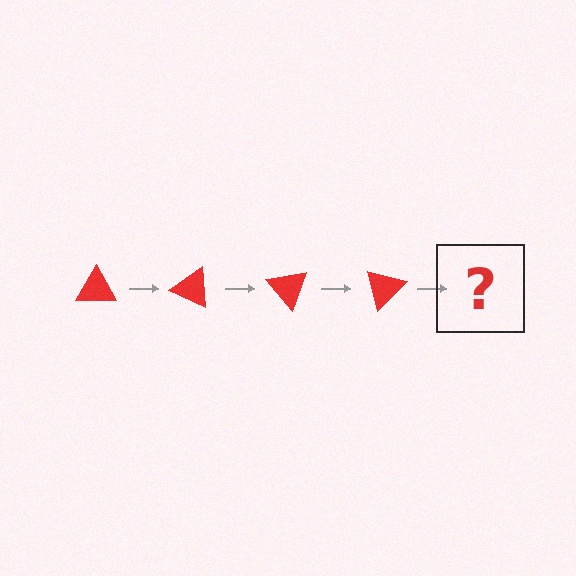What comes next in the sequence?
The next element should be a red triangle rotated 100 degrees.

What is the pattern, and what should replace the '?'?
The pattern is that the triangle rotates 25 degrees each step. The '?' should be a red triangle rotated 100 degrees.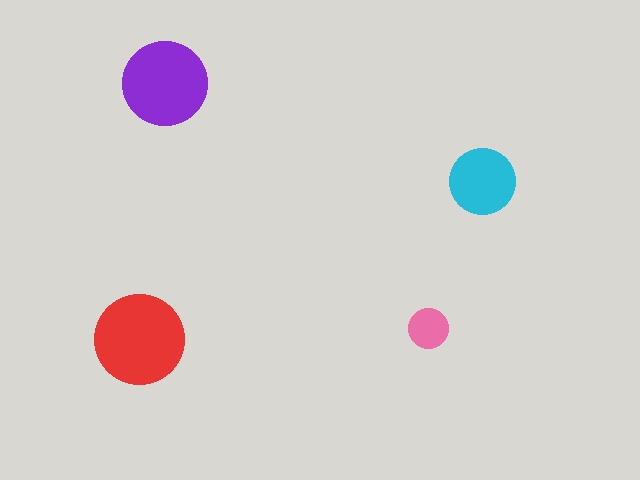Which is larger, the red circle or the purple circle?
The red one.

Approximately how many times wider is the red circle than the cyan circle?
About 1.5 times wider.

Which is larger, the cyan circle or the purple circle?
The purple one.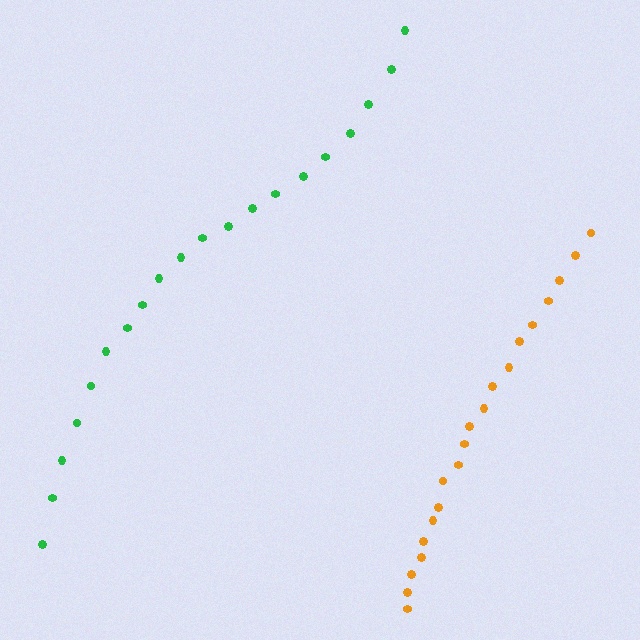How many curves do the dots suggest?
There are 2 distinct paths.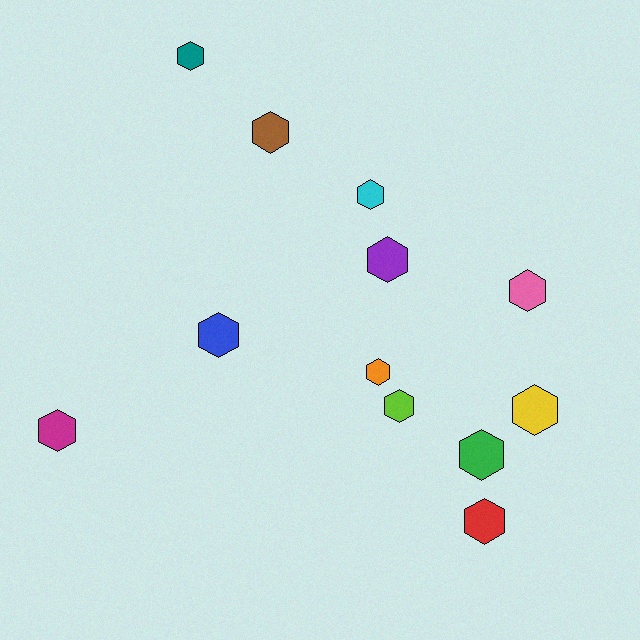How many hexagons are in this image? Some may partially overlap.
There are 12 hexagons.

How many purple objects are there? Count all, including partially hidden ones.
There is 1 purple object.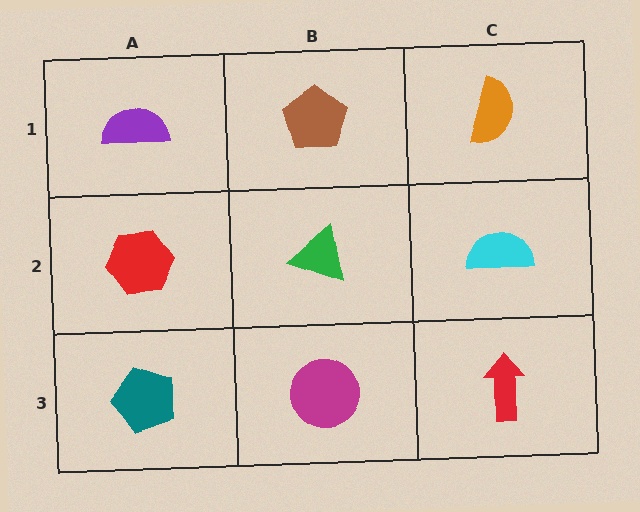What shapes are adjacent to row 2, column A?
A purple semicircle (row 1, column A), a teal pentagon (row 3, column A), a green triangle (row 2, column B).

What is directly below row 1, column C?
A cyan semicircle.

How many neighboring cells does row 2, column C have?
3.